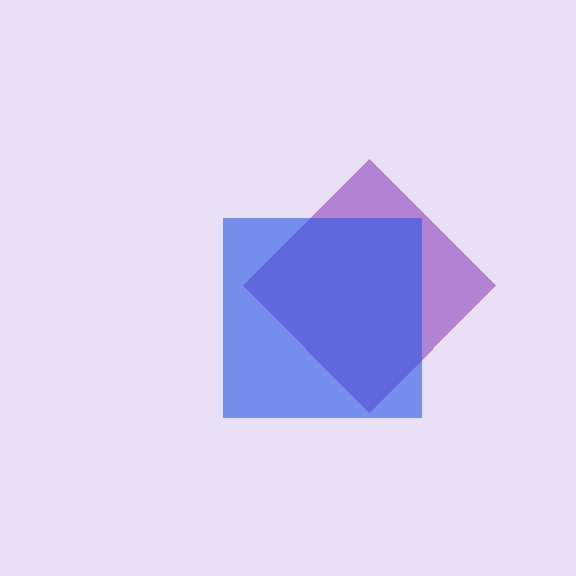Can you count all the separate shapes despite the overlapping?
Yes, there are 2 separate shapes.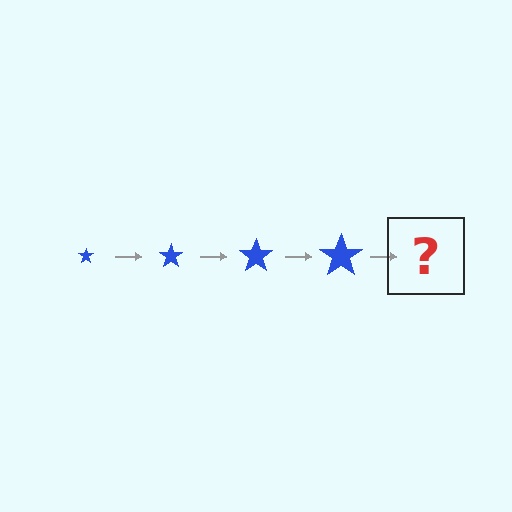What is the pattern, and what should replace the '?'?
The pattern is that the star gets progressively larger each step. The '?' should be a blue star, larger than the previous one.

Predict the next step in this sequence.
The next step is a blue star, larger than the previous one.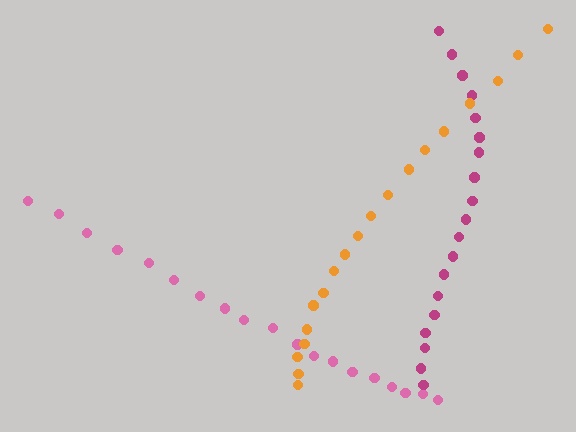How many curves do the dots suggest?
There are 3 distinct paths.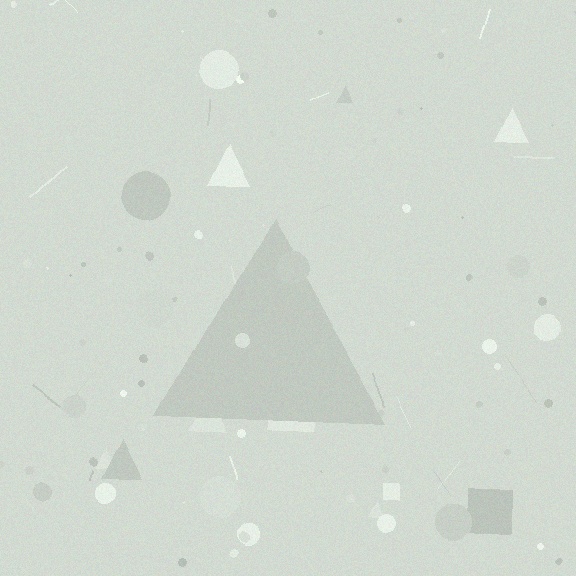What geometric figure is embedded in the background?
A triangle is embedded in the background.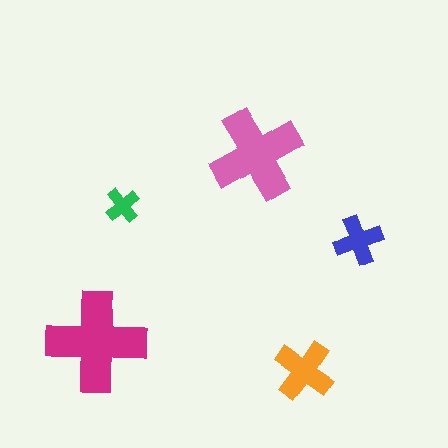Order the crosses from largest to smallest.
the magenta one, the pink one, the orange one, the blue one, the green one.